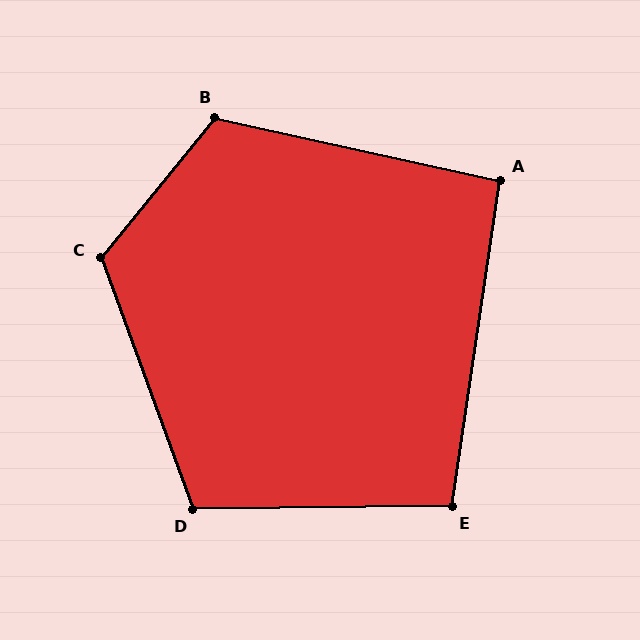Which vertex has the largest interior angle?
C, at approximately 121 degrees.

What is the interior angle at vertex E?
Approximately 99 degrees (obtuse).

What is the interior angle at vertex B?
Approximately 117 degrees (obtuse).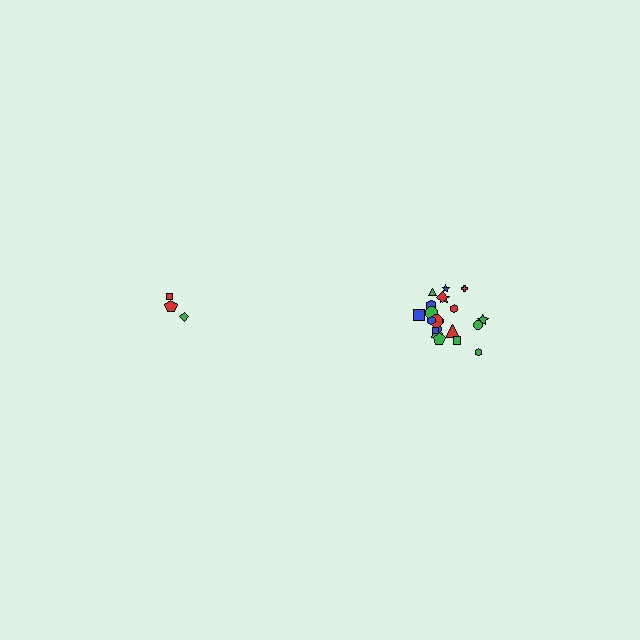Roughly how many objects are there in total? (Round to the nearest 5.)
Roughly 25 objects in total.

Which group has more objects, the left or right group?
The right group.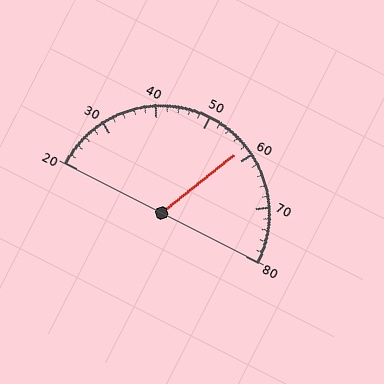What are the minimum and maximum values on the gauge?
The gauge ranges from 20 to 80.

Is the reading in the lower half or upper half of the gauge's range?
The reading is in the upper half of the range (20 to 80).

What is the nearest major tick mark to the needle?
The nearest major tick mark is 60.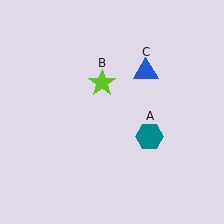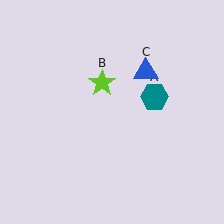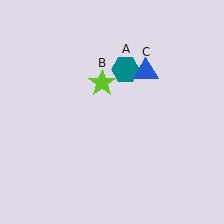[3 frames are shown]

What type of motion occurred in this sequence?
The teal hexagon (object A) rotated counterclockwise around the center of the scene.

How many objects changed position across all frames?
1 object changed position: teal hexagon (object A).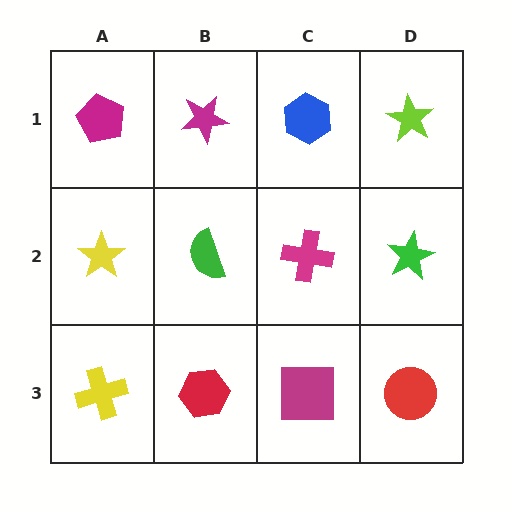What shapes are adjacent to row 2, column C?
A blue hexagon (row 1, column C), a magenta square (row 3, column C), a green semicircle (row 2, column B), a green star (row 2, column D).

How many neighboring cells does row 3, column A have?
2.